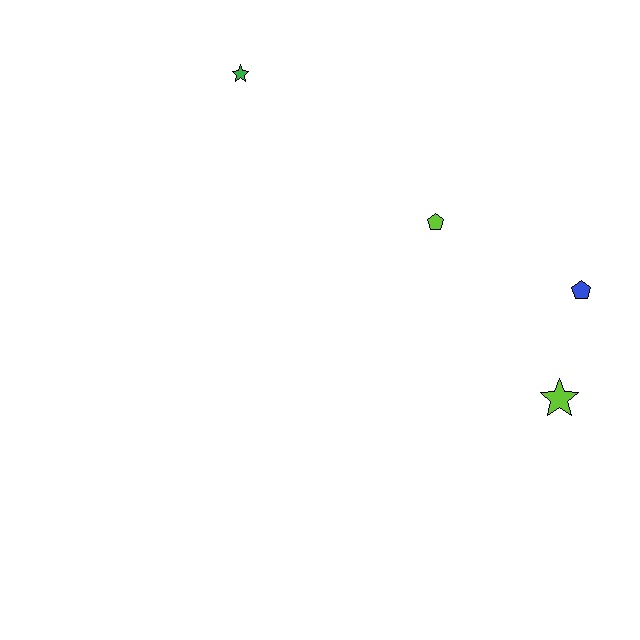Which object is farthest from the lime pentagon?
The green star is farthest from the lime pentagon.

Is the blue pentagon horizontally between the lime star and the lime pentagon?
No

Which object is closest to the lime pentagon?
The blue pentagon is closest to the lime pentagon.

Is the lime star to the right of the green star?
Yes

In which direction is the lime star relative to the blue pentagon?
The lime star is below the blue pentagon.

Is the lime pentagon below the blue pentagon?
No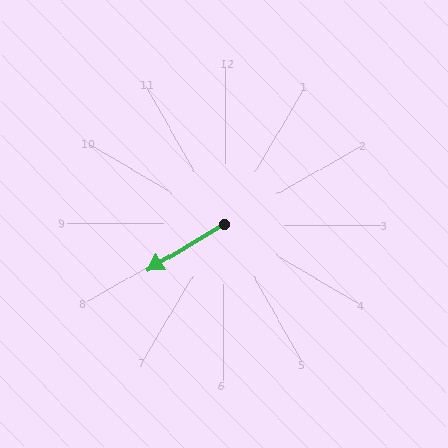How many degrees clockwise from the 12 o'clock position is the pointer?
Approximately 239 degrees.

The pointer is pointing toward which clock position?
Roughly 8 o'clock.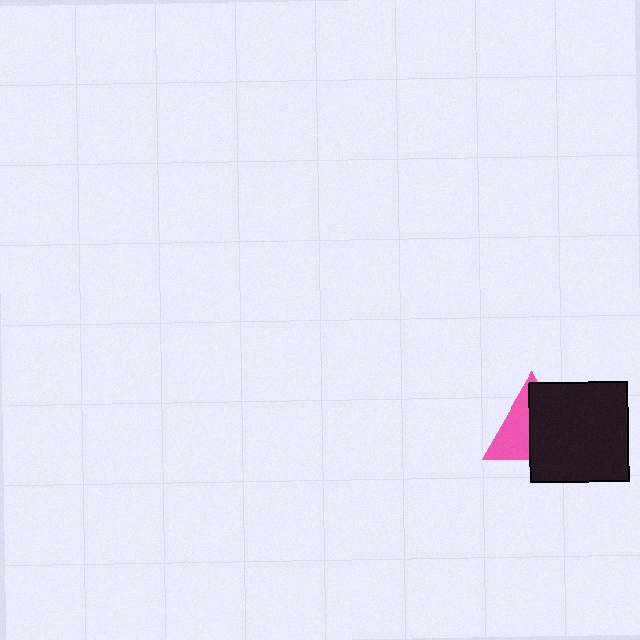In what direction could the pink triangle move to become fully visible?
The pink triangle could move left. That would shift it out from behind the black square entirely.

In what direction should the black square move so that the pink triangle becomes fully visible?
The black square should move right. That is the shortest direction to clear the overlap and leave the pink triangle fully visible.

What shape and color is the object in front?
The object in front is a black square.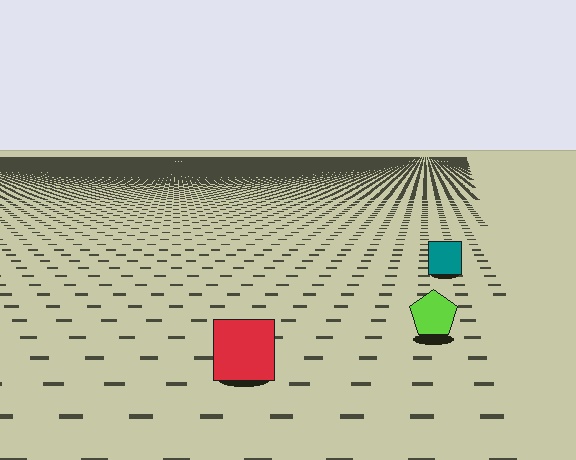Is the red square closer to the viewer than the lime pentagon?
Yes. The red square is closer — you can tell from the texture gradient: the ground texture is coarser near it.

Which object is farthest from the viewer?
The teal square is farthest from the viewer. It appears smaller and the ground texture around it is denser.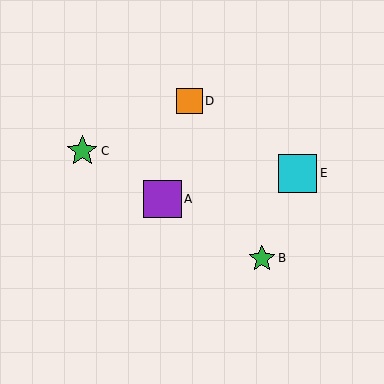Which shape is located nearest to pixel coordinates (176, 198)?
The purple square (labeled A) at (163, 199) is nearest to that location.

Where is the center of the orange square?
The center of the orange square is at (189, 101).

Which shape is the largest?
The cyan square (labeled E) is the largest.